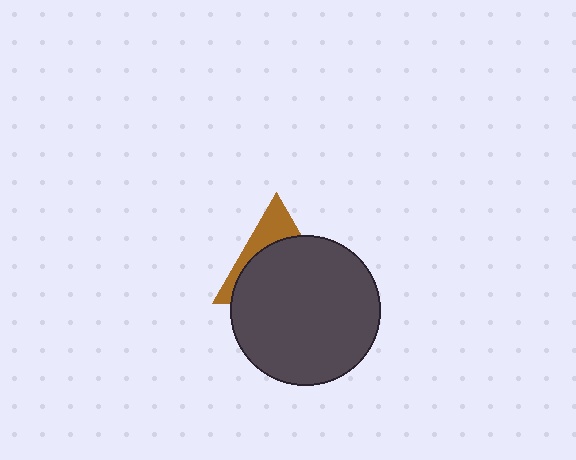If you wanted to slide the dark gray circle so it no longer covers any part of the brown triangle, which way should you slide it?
Slide it down — that is the most direct way to separate the two shapes.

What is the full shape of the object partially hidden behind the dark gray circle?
The partially hidden object is a brown triangle.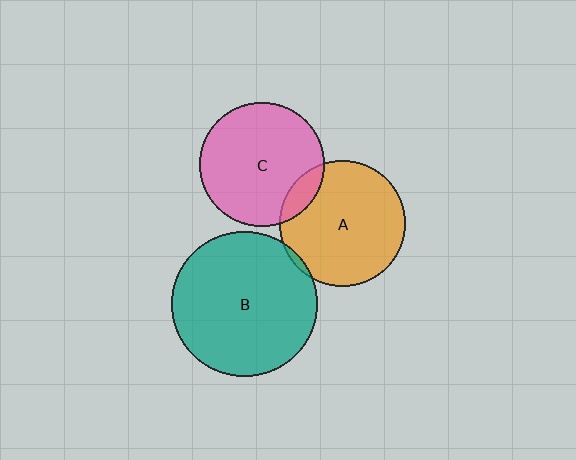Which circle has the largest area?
Circle B (teal).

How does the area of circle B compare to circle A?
Approximately 1.3 times.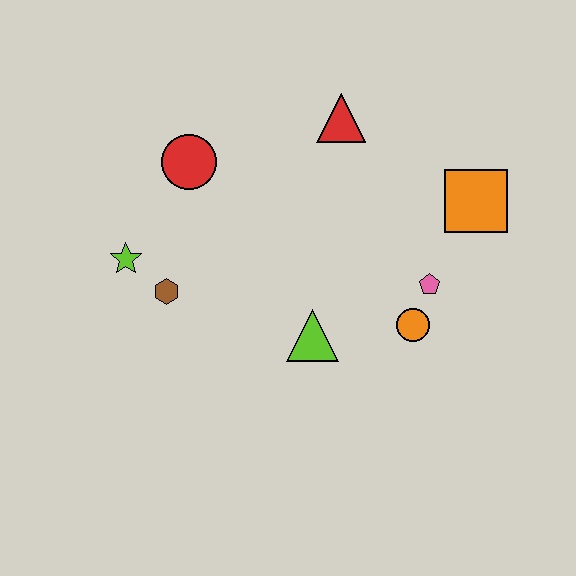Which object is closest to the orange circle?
The pink pentagon is closest to the orange circle.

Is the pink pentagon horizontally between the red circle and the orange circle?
No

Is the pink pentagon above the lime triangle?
Yes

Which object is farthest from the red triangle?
The lime star is farthest from the red triangle.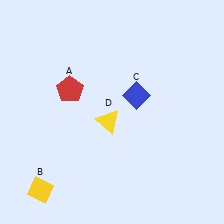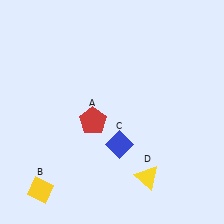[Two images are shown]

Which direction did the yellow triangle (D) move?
The yellow triangle (D) moved down.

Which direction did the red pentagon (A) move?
The red pentagon (A) moved down.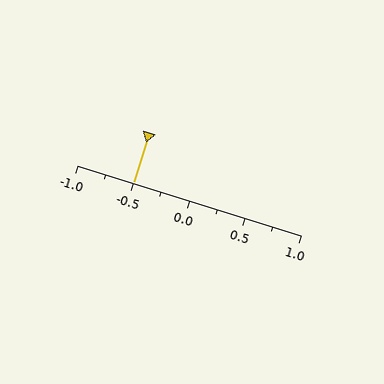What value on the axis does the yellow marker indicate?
The marker indicates approximately -0.5.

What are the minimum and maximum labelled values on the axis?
The axis runs from -1.0 to 1.0.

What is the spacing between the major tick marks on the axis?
The major ticks are spaced 0.5 apart.